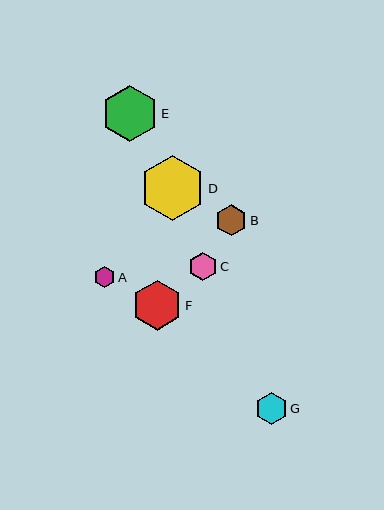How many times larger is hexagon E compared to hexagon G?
Hexagon E is approximately 1.8 times the size of hexagon G.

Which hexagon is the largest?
Hexagon D is the largest with a size of approximately 65 pixels.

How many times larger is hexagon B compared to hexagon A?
Hexagon B is approximately 1.5 times the size of hexagon A.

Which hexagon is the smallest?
Hexagon A is the smallest with a size of approximately 21 pixels.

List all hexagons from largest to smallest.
From largest to smallest: D, E, F, G, B, C, A.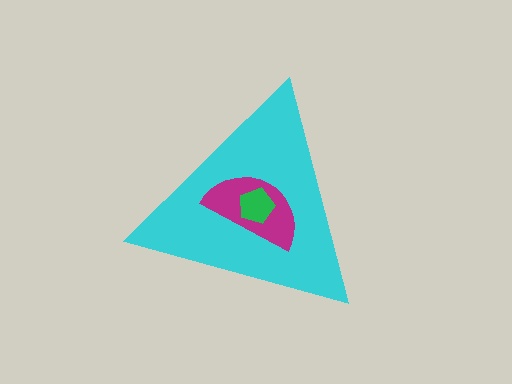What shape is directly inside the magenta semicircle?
The green pentagon.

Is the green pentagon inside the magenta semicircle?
Yes.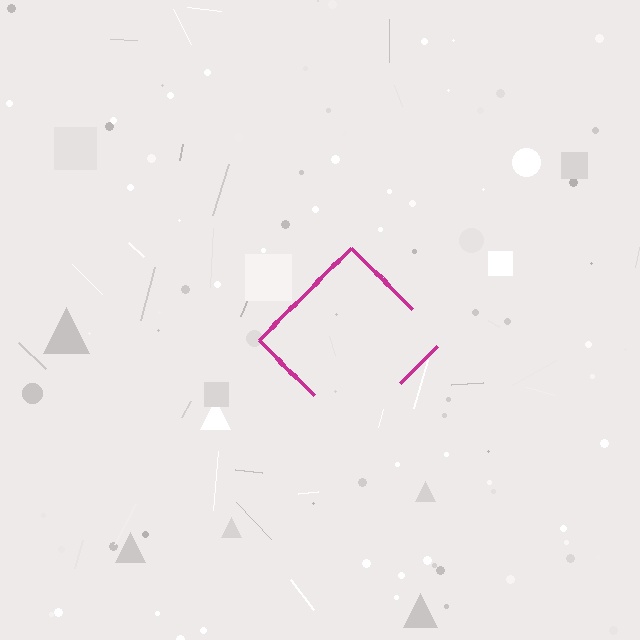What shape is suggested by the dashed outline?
The dashed outline suggests a diamond.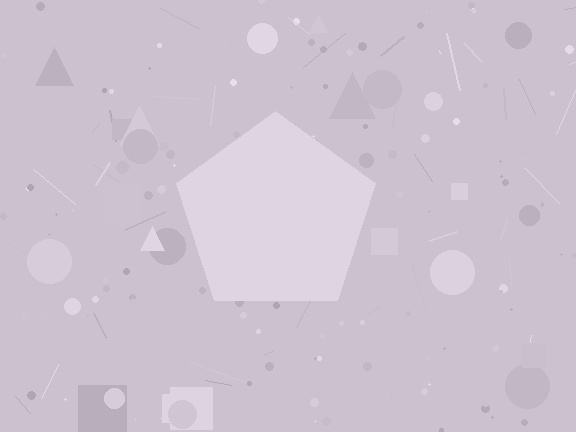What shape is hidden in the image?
A pentagon is hidden in the image.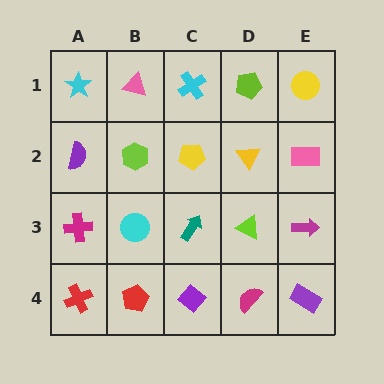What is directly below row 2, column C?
A teal arrow.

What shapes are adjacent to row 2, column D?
A lime pentagon (row 1, column D), a lime triangle (row 3, column D), a yellow pentagon (row 2, column C), a pink rectangle (row 2, column E).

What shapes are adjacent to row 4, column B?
A cyan circle (row 3, column B), a red cross (row 4, column A), a purple diamond (row 4, column C).